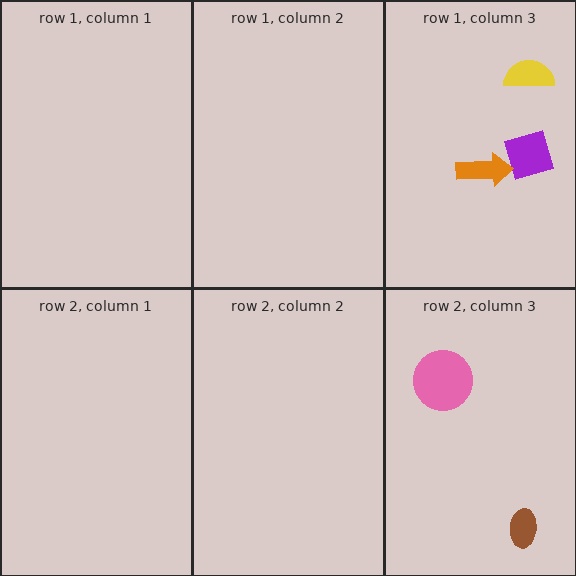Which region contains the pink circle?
The row 2, column 3 region.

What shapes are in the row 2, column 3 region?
The pink circle, the brown ellipse.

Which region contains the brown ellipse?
The row 2, column 3 region.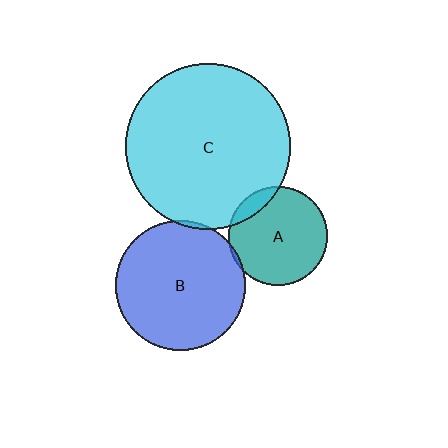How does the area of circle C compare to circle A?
Approximately 2.8 times.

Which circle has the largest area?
Circle C (cyan).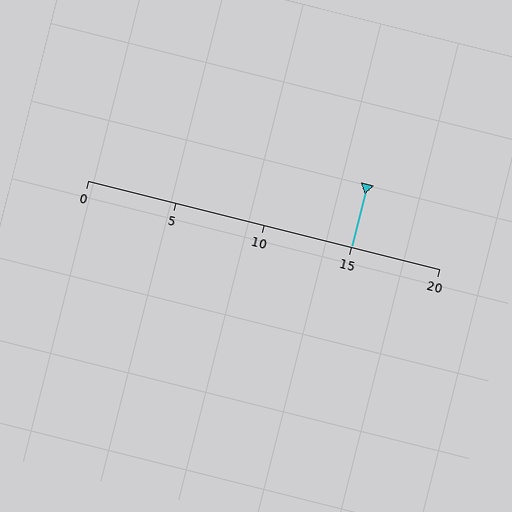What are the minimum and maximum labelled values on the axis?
The axis runs from 0 to 20.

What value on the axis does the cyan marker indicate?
The marker indicates approximately 15.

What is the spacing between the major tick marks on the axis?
The major ticks are spaced 5 apart.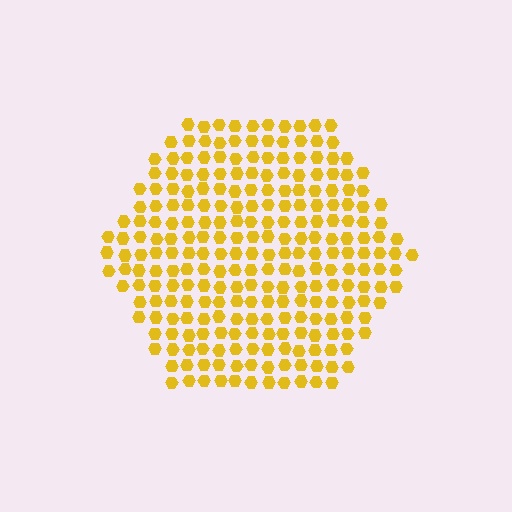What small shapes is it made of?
It is made of small hexagons.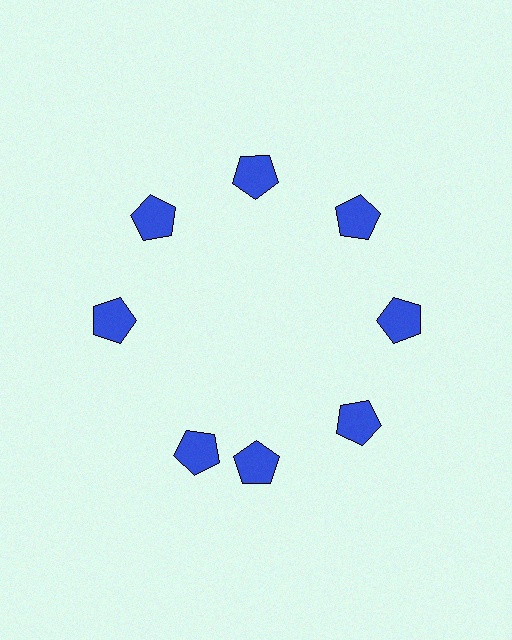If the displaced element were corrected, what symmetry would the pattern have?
It would have 8-fold rotational symmetry — the pattern would map onto itself every 45 degrees.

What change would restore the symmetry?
The symmetry would be restored by rotating it back into even spacing with its neighbors so that all 8 pentagons sit at equal angles and equal distance from the center.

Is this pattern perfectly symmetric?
No. The 8 blue pentagons are arranged in a ring, but one element near the 8 o'clock position is rotated out of alignment along the ring, breaking the 8-fold rotational symmetry.